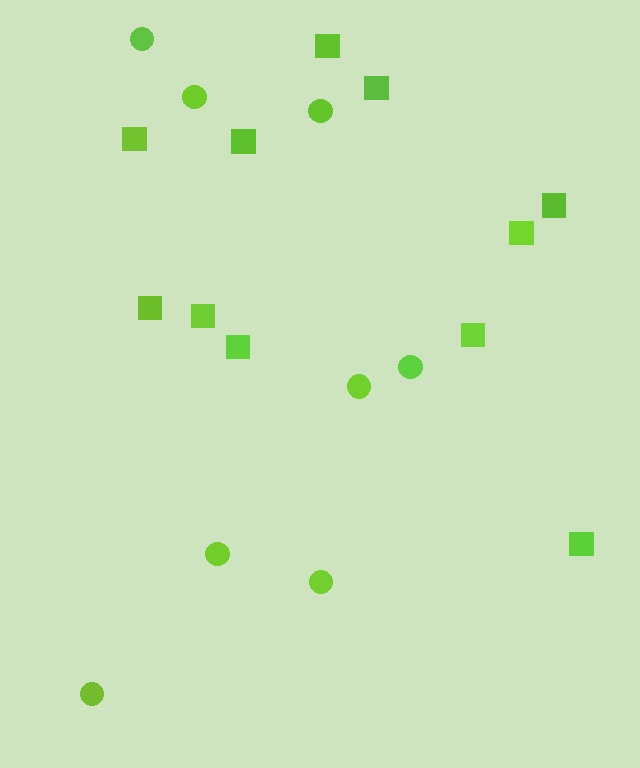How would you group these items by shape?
There are 2 groups: one group of squares (11) and one group of circles (8).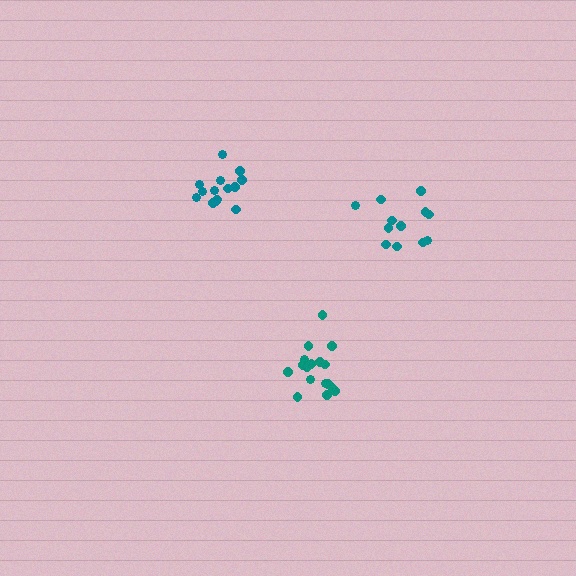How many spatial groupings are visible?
There are 3 spatial groupings.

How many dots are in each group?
Group 1: 12 dots, Group 2: 14 dots, Group 3: 17 dots (43 total).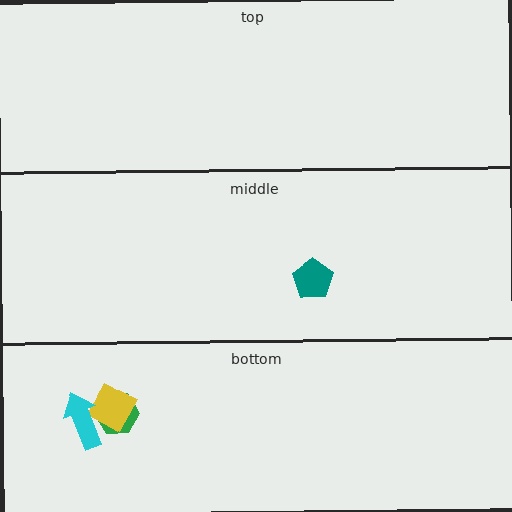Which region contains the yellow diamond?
The bottom region.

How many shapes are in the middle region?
1.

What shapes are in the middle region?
The teal pentagon.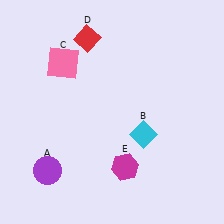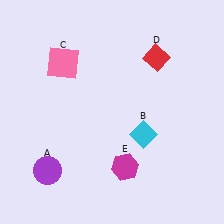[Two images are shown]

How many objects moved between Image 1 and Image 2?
1 object moved between the two images.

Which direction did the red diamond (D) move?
The red diamond (D) moved right.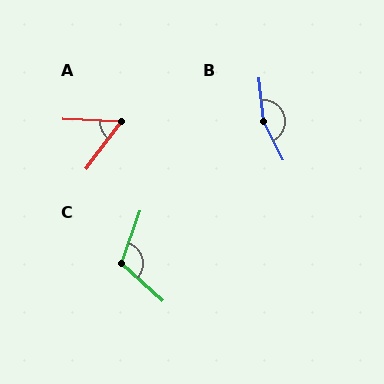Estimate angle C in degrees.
Approximately 113 degrees.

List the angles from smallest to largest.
A (55°), C (113°), B (159°).